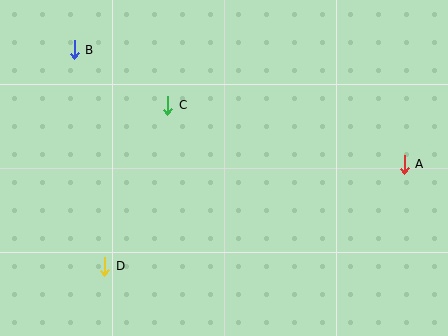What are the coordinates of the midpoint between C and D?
The midpoint between C and D is at (136, 186).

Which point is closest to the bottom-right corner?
Point A is closest to the bottom-right corner.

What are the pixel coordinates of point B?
Point B is at (74, 50).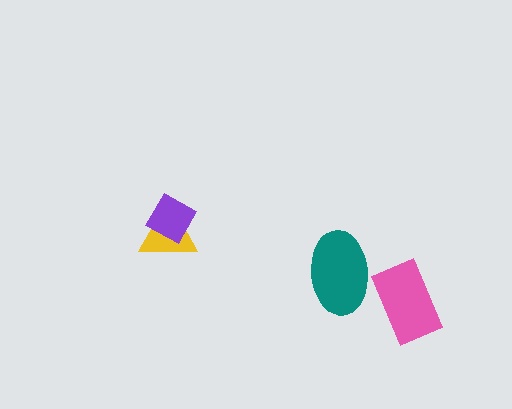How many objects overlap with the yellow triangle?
1 object overlaps with the yellow triangle.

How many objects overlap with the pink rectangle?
0 objects overlap with the pink rectangle.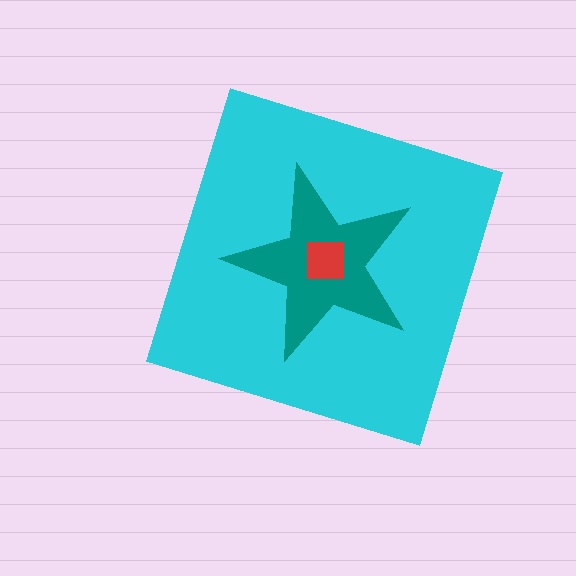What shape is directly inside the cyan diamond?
The teal star.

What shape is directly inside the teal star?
The red square.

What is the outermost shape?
The cyan diamond.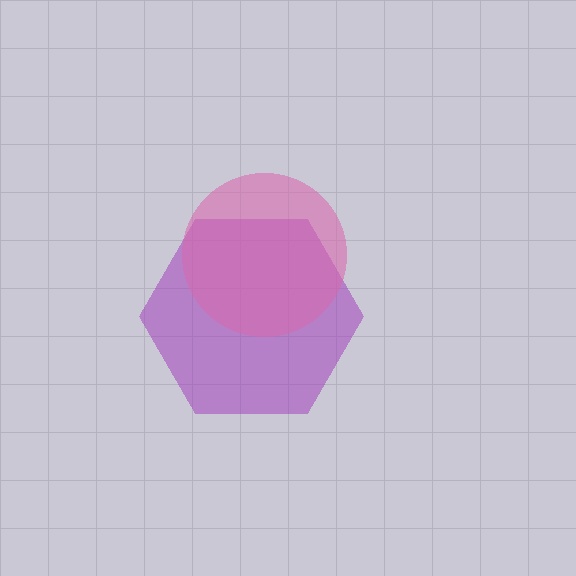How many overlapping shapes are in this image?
There are 2 overlapping shapes in the image.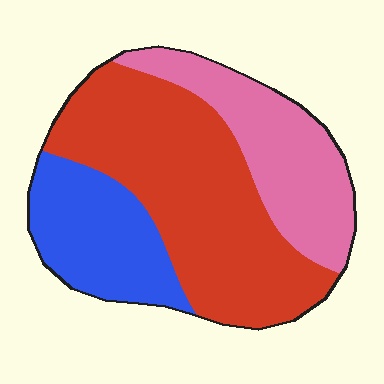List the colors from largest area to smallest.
From largest to smallest: red, pink, blue.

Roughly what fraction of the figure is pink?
Pink covers 27% of the figure.